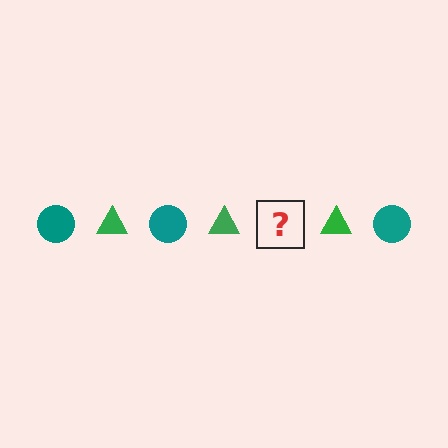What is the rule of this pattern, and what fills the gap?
The rule is that the pattern alternates between teal circle and green triangle. The gap should be filled with a teal circle.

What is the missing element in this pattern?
The missing element is a teal circle.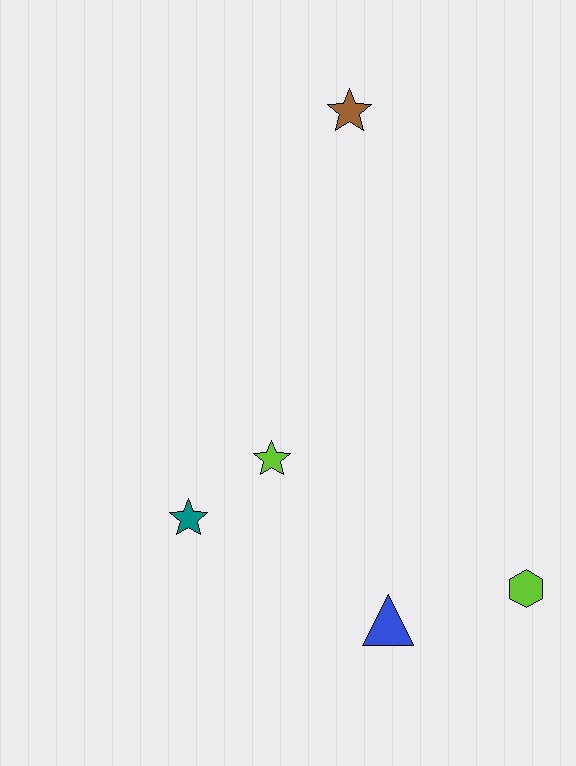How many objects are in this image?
There are 5 objects.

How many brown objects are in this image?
There is 1 brown object.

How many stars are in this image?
There are 3 stars.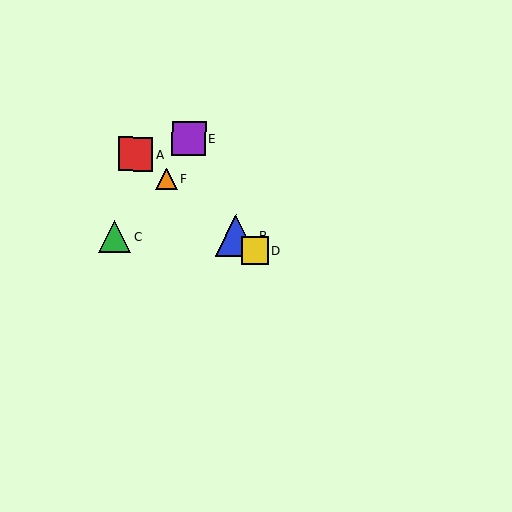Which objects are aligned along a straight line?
Objects A, B, D, F are aligned along a straight line.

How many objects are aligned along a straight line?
4 objects (A, B, D, F) are aligned along a straight line.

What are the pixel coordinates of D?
Object D is at (255, 251).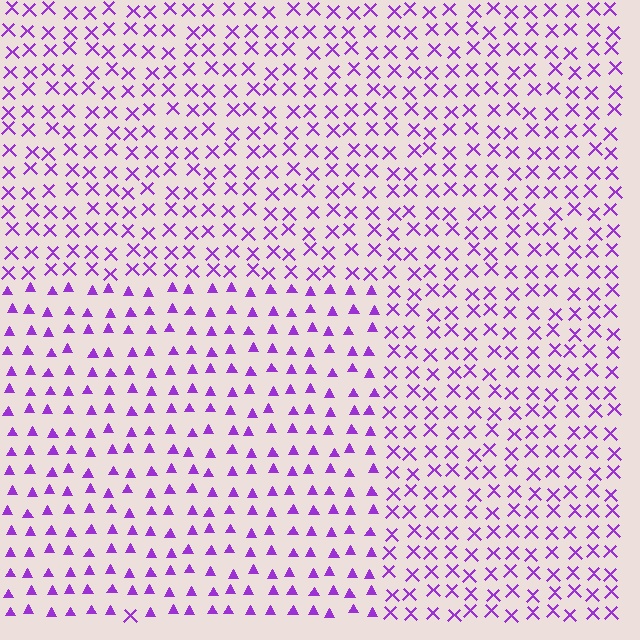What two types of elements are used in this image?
The image uses triangles inside the rectangle region and X marks outside it.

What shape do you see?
I see a rectangle.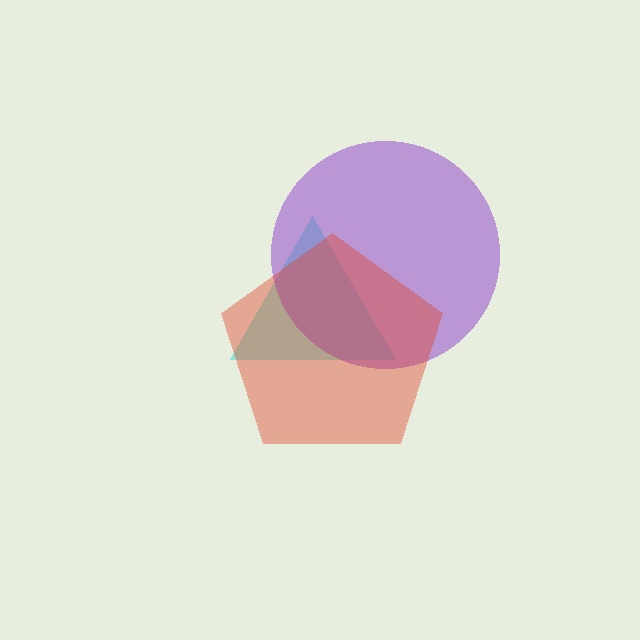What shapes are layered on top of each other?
The layered shapes are: a cyan triangle, a purple circle, a red pentagon.